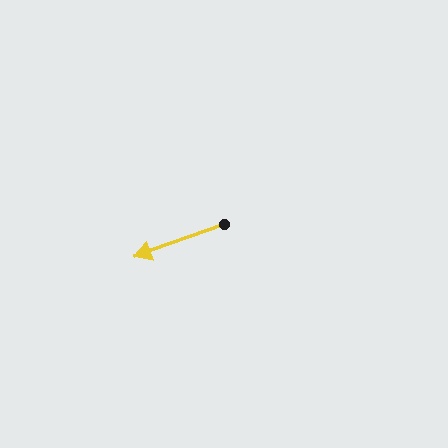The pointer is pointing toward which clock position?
Roughly 8 o'clock.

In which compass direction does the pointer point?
West.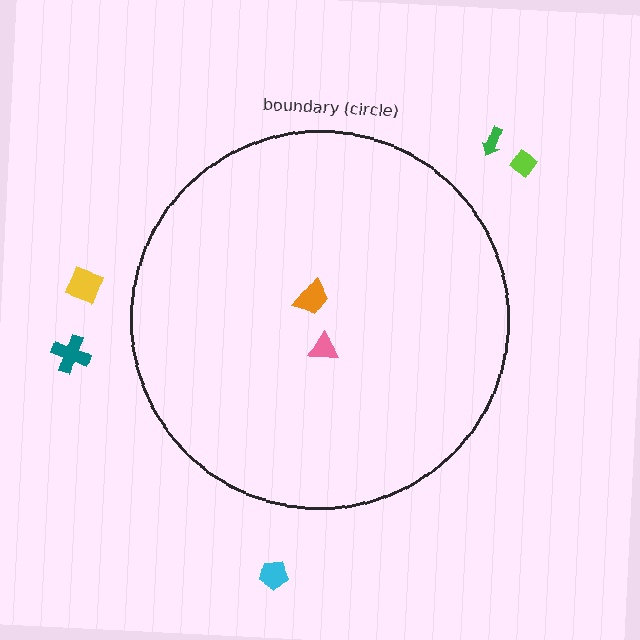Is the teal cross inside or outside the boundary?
Outside.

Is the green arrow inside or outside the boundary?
Outside.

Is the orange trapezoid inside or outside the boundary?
Inside.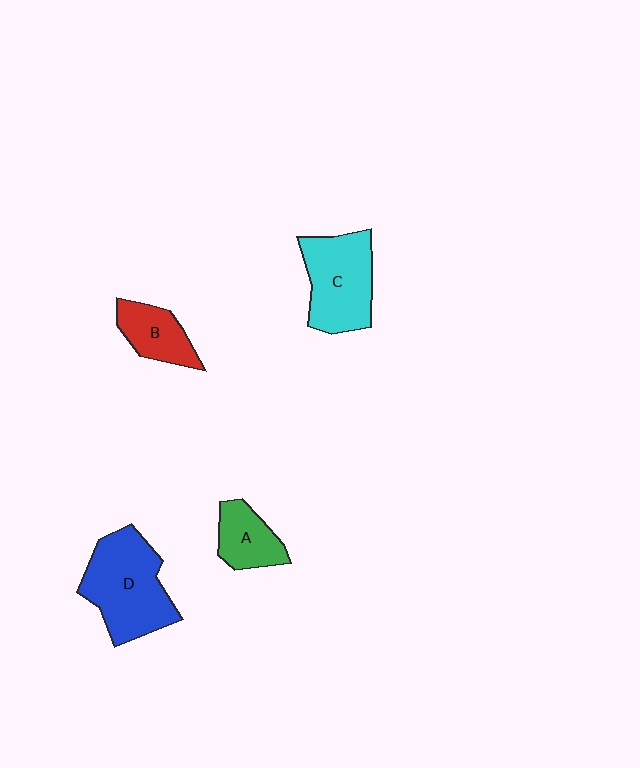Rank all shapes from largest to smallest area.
From largest to smallest: D (blue), C (cyan), B (red), A (green).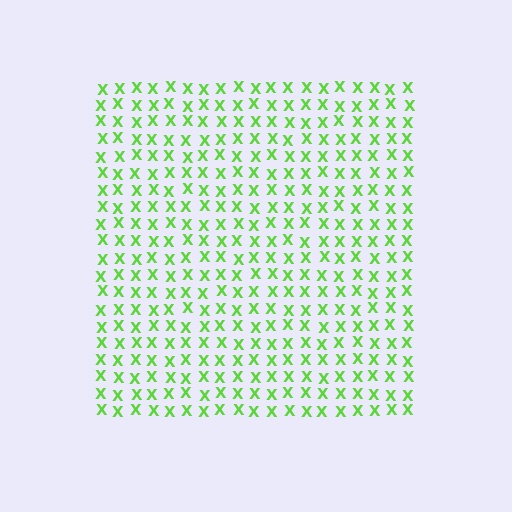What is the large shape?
The large shape is a square.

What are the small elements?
The small elements are letter X's.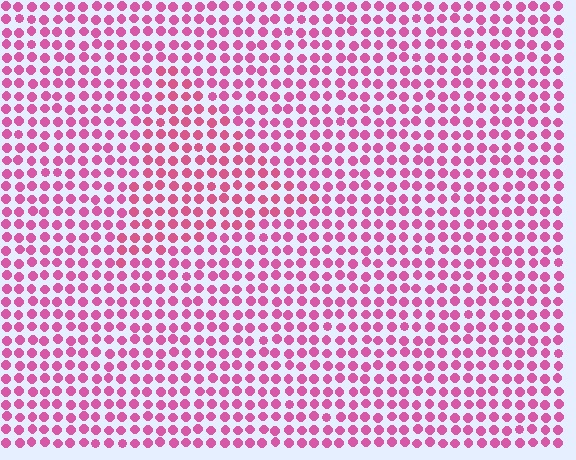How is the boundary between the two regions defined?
The boundary is defined purely by a slight shift in hue (about 14 degrees). Spacing, size, and orientation are identical on both sides.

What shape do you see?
I see a triangle.